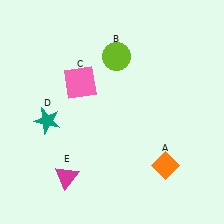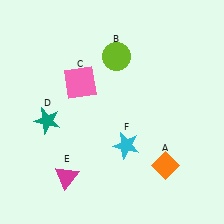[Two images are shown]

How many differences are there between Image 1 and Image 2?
There is 1 difference between the two images.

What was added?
A cyan star (F) was added in Image 2.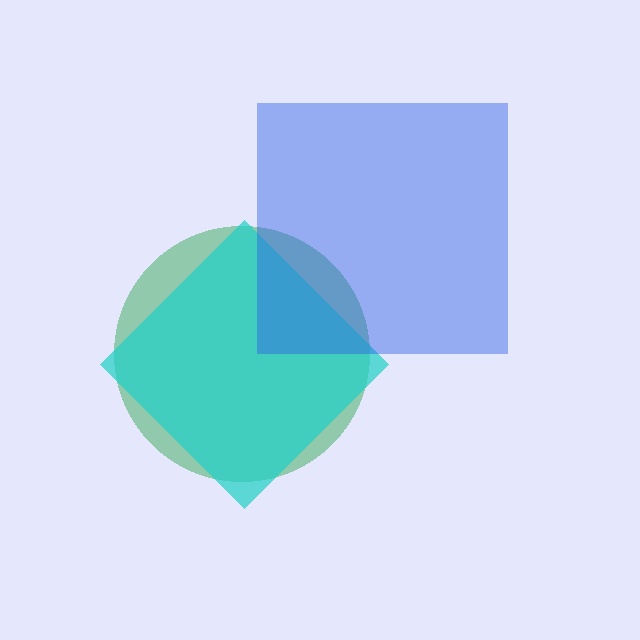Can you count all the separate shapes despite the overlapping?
Yes, there are 3 separate shapes.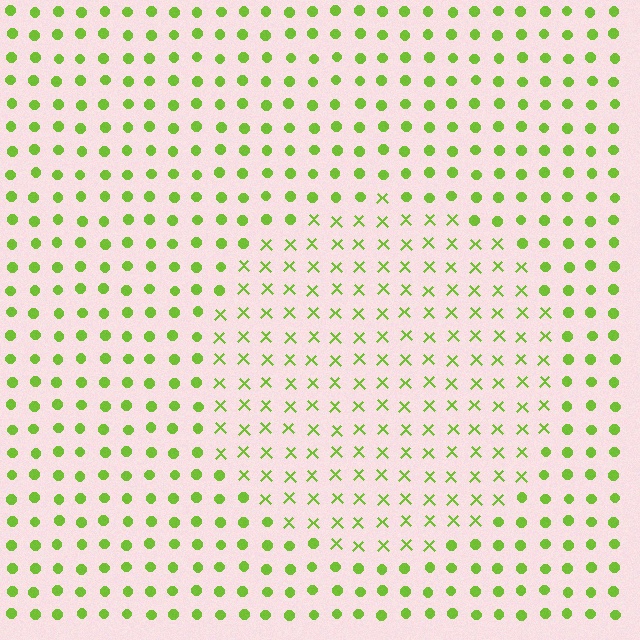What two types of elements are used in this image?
The image uses X marks inside the circle region and circles outside it.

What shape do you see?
I see a circle.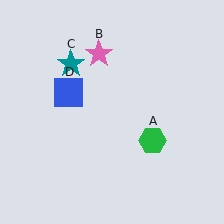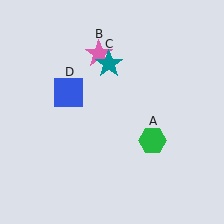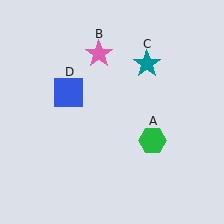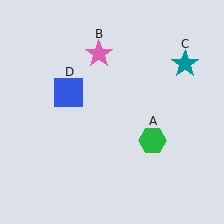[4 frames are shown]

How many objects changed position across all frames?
1 object changed position: teal star (object C).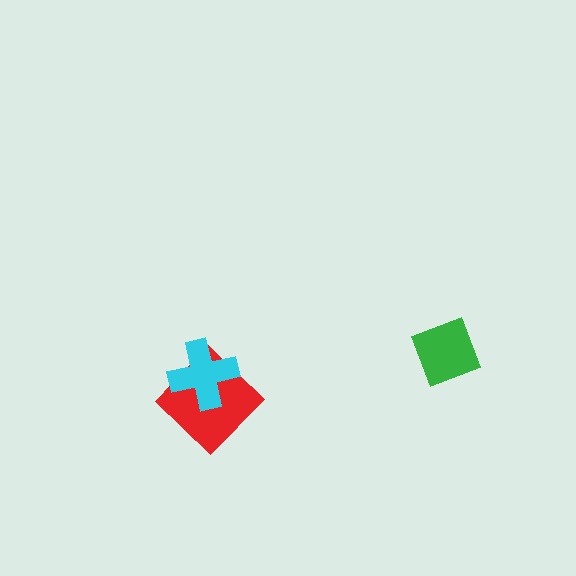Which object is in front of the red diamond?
The cyan cross is in front of the red diamond.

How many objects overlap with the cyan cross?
1 object overlaps with the cyan cross.